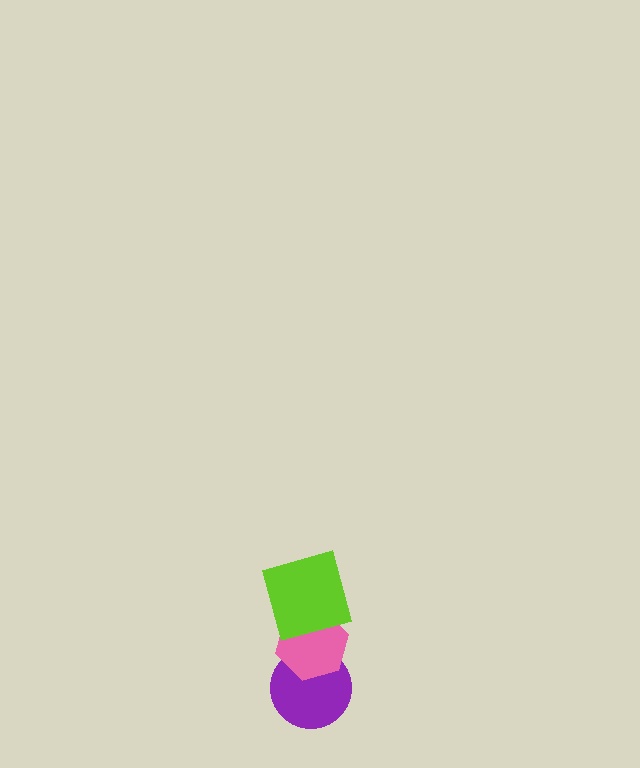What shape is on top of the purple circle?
The pink hexagon is on top of the purple circle.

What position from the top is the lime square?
The lime square is 1st from the top.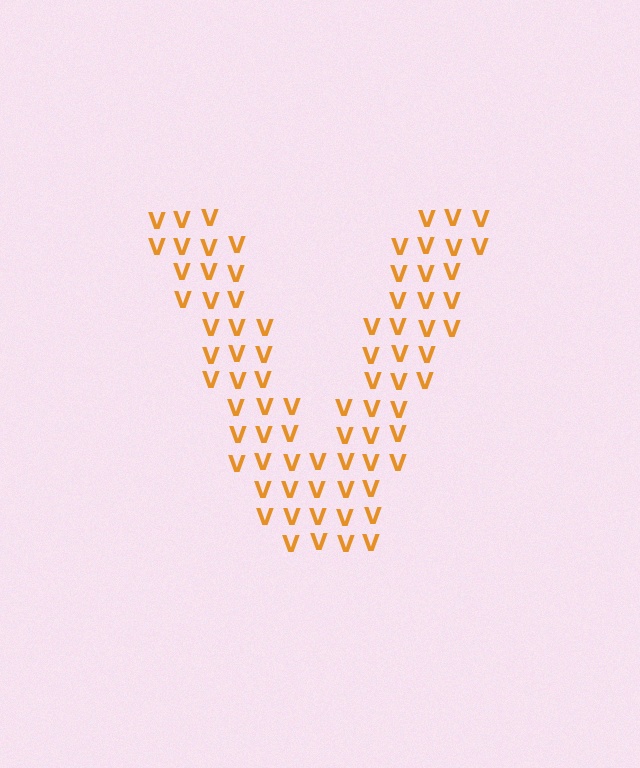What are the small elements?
The small elements are letter V's.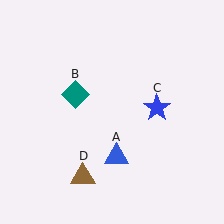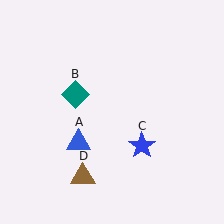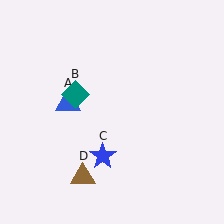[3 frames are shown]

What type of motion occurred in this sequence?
The blue triangle (object A), blue star (object C) rotated clockwise around the center of the scene.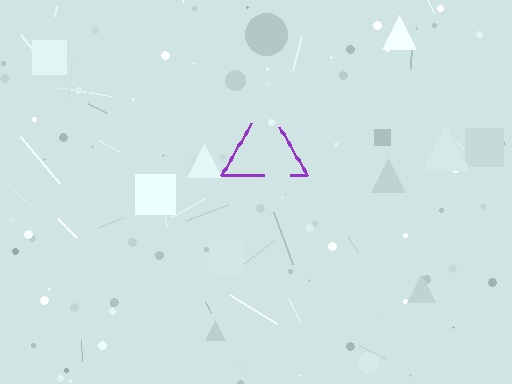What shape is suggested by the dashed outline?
The dashed outline suggests a triangle.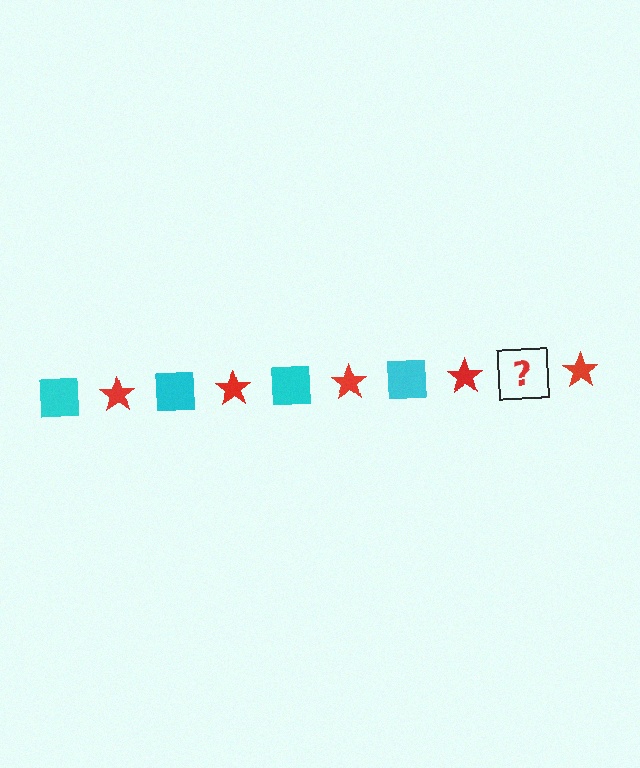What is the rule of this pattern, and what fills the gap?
The rule is that the pattern alternates between cyan square and red star. The gap should be filled with a cyan square.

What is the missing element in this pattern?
The missing element is a cyan square.